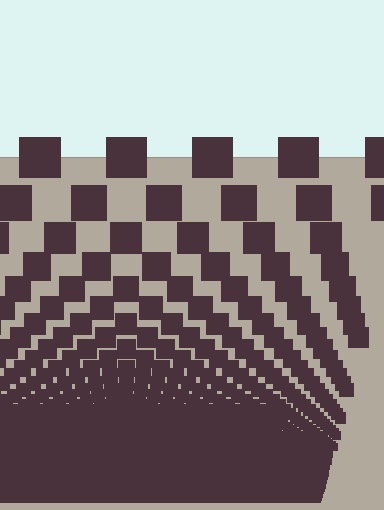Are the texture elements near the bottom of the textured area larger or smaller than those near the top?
Smaller. The gradient is inverted — elements near the bottom are smaller and denser.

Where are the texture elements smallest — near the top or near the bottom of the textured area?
Near the bottom.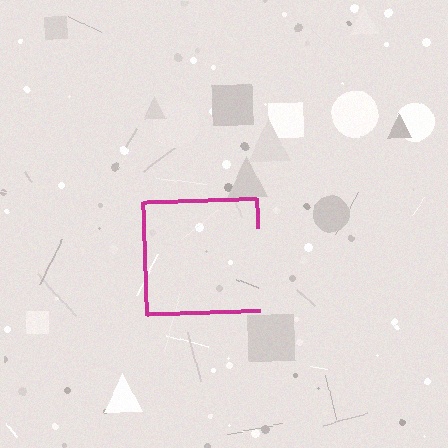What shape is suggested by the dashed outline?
The dashed outline suggests a square.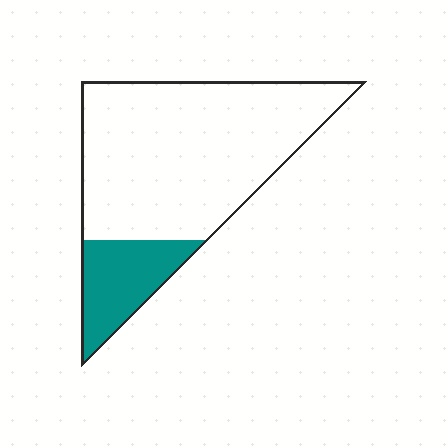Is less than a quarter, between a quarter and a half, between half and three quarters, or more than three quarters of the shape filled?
Less than a quarter.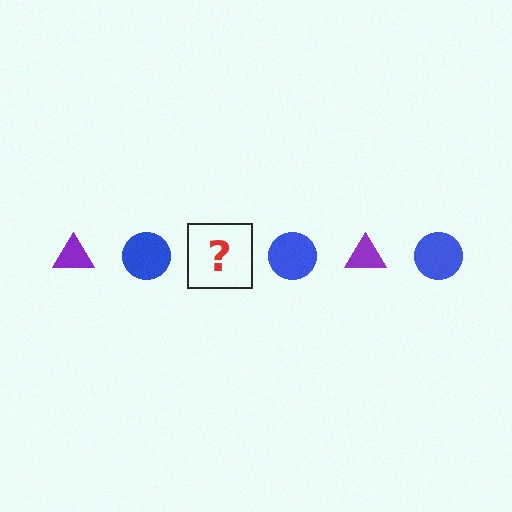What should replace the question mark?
The question mark should be replaced with a purple triangle.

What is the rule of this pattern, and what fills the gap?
The rule is that the pattern alternates between purple triangle and blue circle. The gap should be filled with a purple triangle.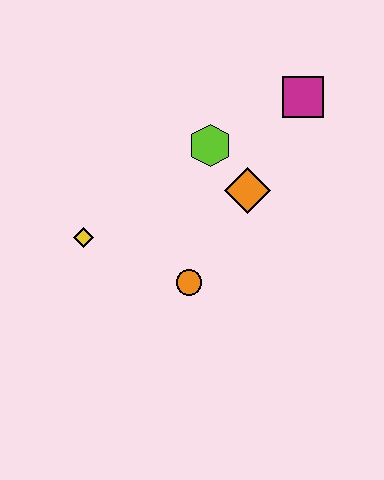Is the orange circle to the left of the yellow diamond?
No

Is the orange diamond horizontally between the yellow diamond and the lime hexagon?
No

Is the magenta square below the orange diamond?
No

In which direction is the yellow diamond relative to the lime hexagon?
The yellow diamond is to the left of the lime hexagon.